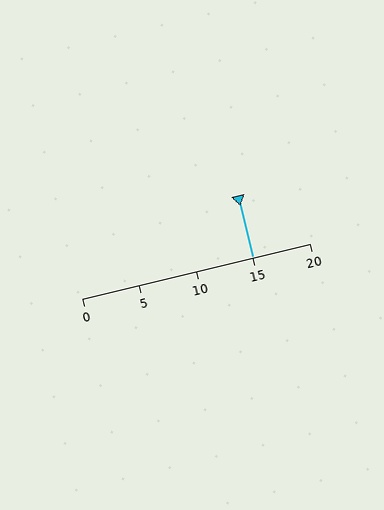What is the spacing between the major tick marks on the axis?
The major ticks are spaced 5 apart.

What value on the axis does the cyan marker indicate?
The marker indicates approximately 15.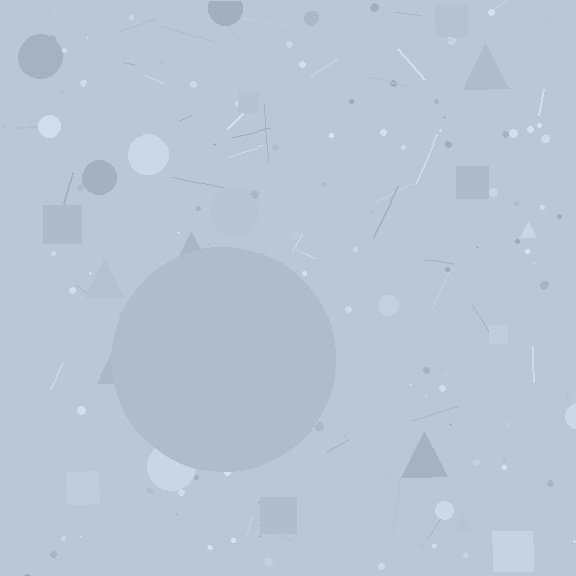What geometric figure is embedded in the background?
A circle is embedded in the background.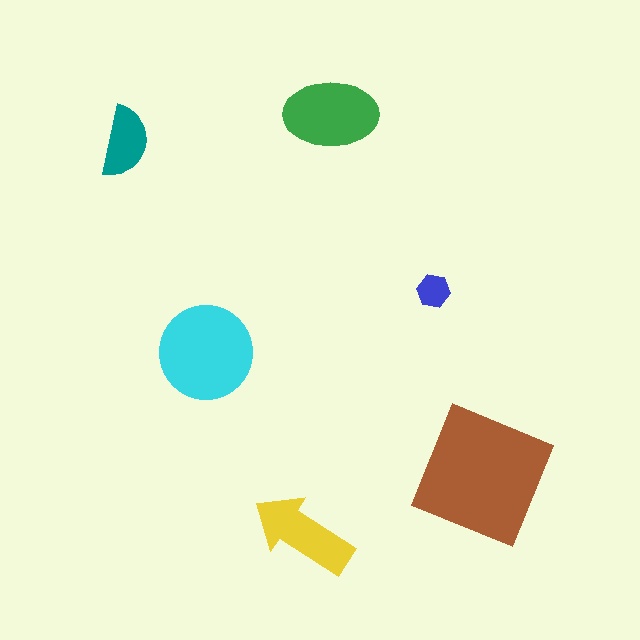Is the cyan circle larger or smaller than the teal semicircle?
Larger.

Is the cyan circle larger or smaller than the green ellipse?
Larger.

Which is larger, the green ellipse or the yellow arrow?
The green ellipse.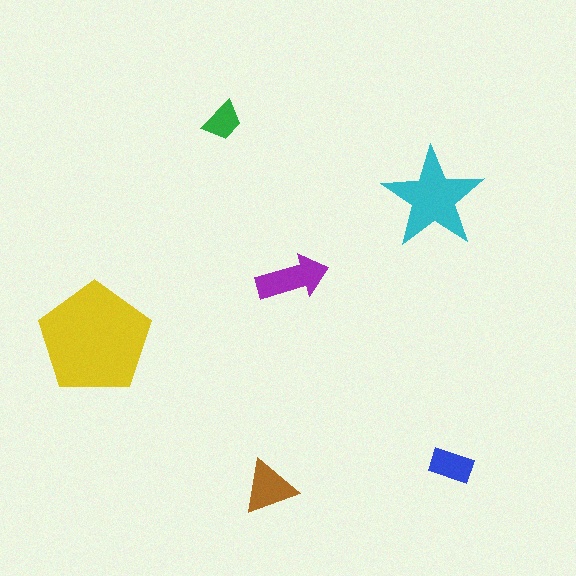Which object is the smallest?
The green trapezoid.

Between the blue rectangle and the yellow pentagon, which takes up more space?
The yellow pentagon.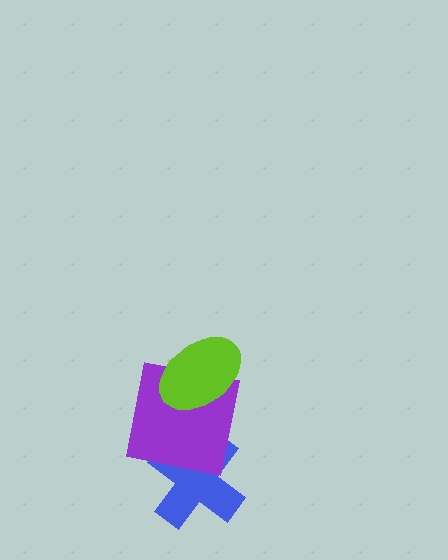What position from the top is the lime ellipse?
The lime ellipse is 1st from the top.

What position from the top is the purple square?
The purple square is 2nd from the top.